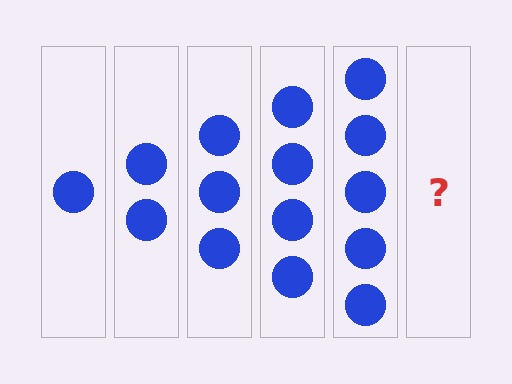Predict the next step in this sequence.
The next step is 6 circles.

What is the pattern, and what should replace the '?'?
The pattern is that each step adds one more circle. The '?' should be 6 circles.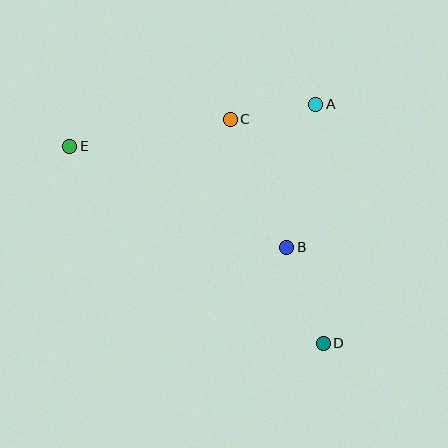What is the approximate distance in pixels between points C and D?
The distance between C and D is approximately 243 pixels.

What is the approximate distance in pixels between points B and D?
The distance between B and D is approximately 103 pixels.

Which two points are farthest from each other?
Points D and E are farthest from each other.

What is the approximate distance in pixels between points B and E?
The distance between B and E is approximately 239 pixels.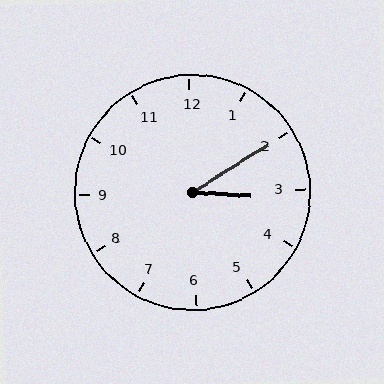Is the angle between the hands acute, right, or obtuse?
It is acute.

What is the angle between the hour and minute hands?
Approximately 35 degrees.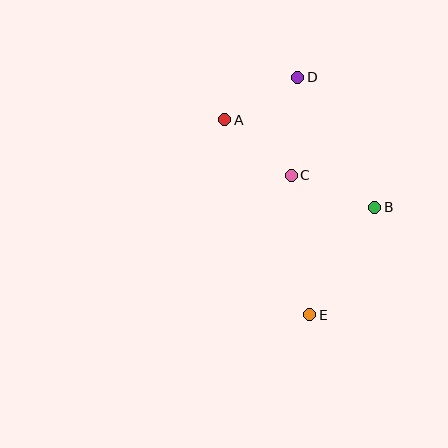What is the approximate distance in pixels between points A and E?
The distance between A and E is approximately 213 pixels.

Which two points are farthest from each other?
Points D and E are farthest from each other.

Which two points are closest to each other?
Points A and D are closest to each other.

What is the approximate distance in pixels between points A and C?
The distance between A and C is approximately 86 pixels.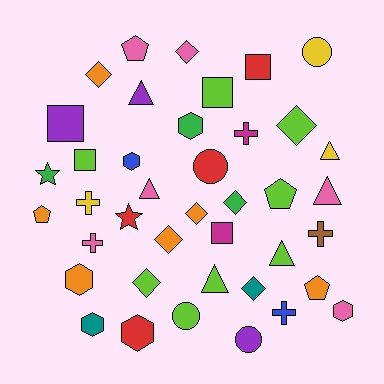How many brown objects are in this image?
There is 1 brown object.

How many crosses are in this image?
There are 5 crosses.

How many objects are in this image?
There are 40 objects.